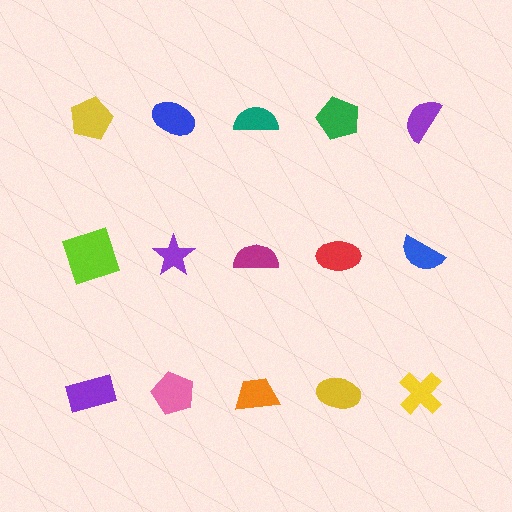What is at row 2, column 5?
A blue semicircle.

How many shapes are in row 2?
5 shapes.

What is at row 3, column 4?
A yellow ellipse.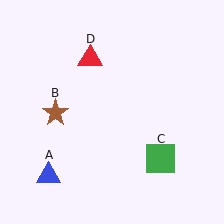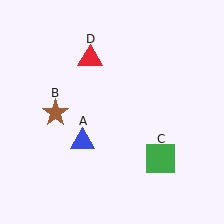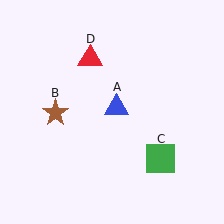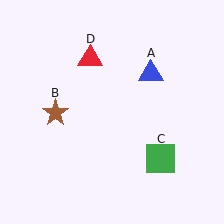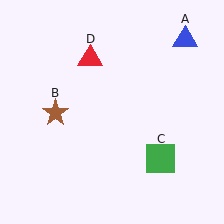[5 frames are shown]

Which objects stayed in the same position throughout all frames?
Brown star (object B) and green square (object C) and red triangle (object D) remained stationary.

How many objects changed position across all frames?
1 object changed position: blue triangle (object A).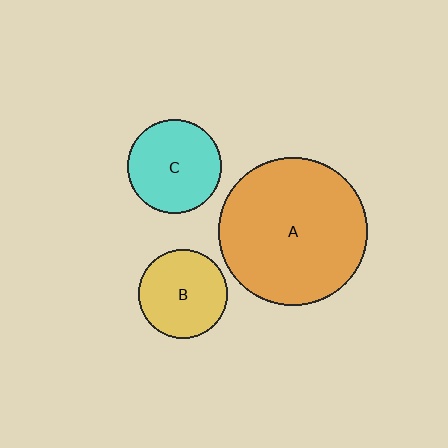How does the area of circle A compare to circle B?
Approximately 2.7 times.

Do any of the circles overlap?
No, none of the circles overlap.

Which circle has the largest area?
Circle A (orange).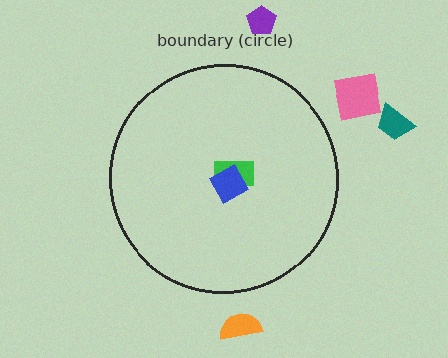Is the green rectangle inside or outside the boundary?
Inside.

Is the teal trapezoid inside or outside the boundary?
Outside.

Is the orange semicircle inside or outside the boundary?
Outside.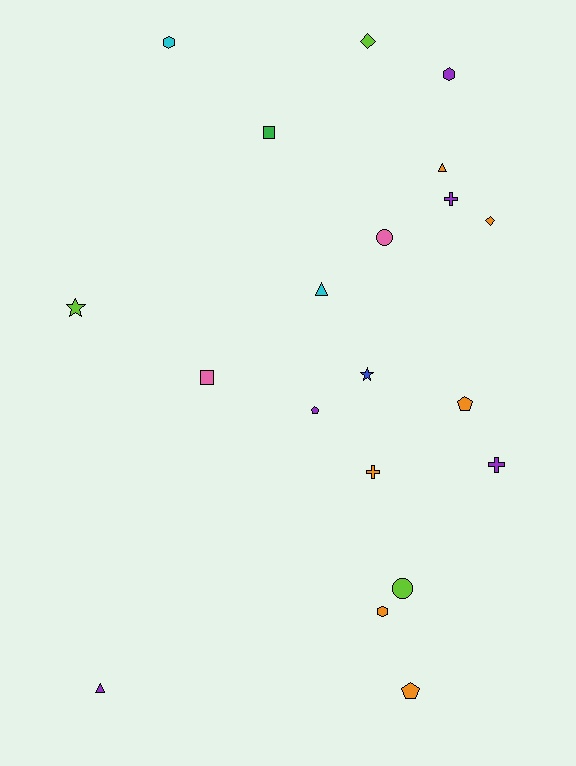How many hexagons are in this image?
There are 3 hexagons.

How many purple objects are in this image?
There are 5 purple objects.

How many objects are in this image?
There are 20 objects.